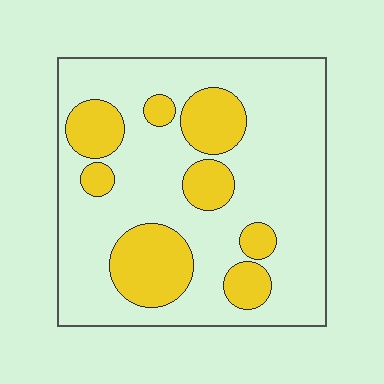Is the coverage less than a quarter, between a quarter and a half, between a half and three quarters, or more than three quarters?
Between a quarter and a half.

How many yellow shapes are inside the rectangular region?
8.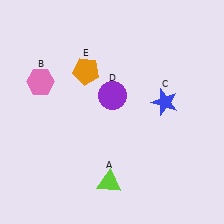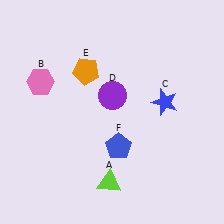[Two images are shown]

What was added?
A blue pentagon (F) was added in Image 2.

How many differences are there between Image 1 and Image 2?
There is 1 difference between the two images.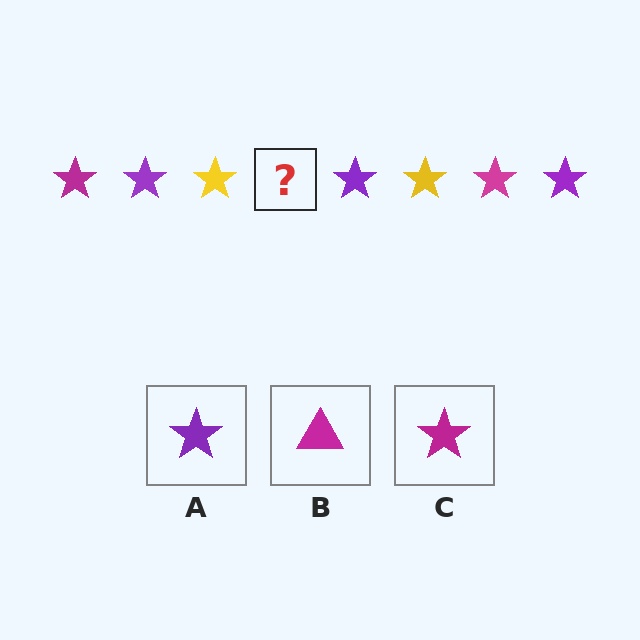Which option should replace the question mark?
Option C.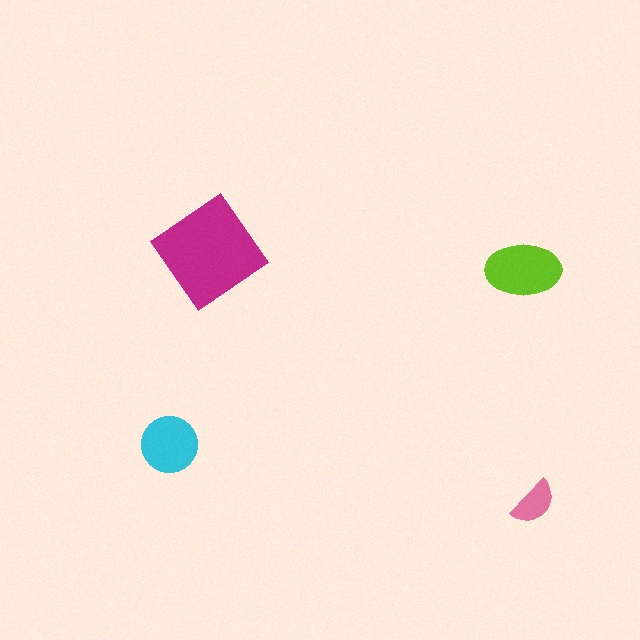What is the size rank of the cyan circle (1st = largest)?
3rd.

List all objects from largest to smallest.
The magenta diamond, the lime ellipse, the cyan circle, the pink semicircle.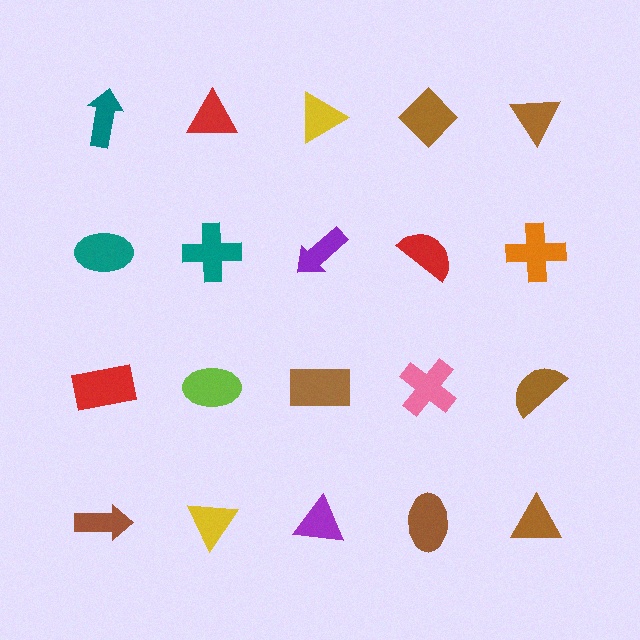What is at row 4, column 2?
A yellow triangle.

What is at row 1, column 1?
A teal arrow.